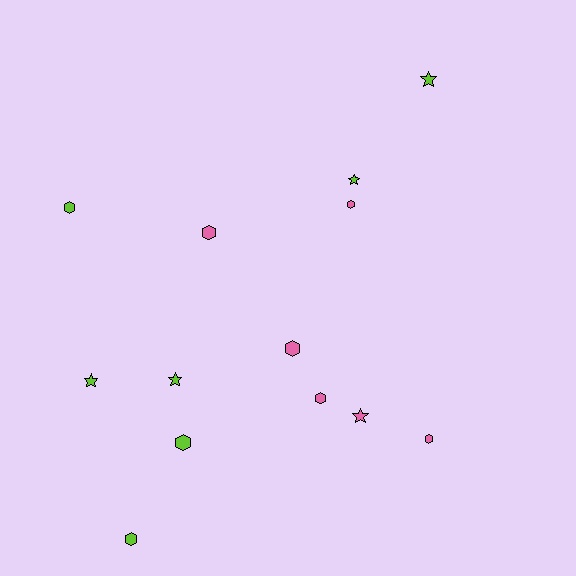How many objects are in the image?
There are 13 objects.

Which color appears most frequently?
Lime, with 7 objects.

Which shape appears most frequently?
Hexagon, with 8 objects.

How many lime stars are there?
There are 4 lime stars.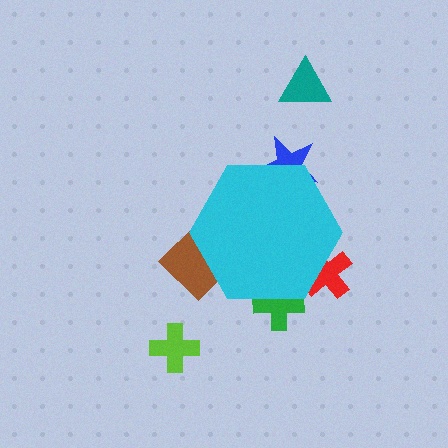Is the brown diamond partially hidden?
Yes, the brown diamond is partially hidden behind the cyan hexagon.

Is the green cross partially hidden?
Yes, the green cross is partially hidden behind the cyan hexagon.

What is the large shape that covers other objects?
A cyan hexagon.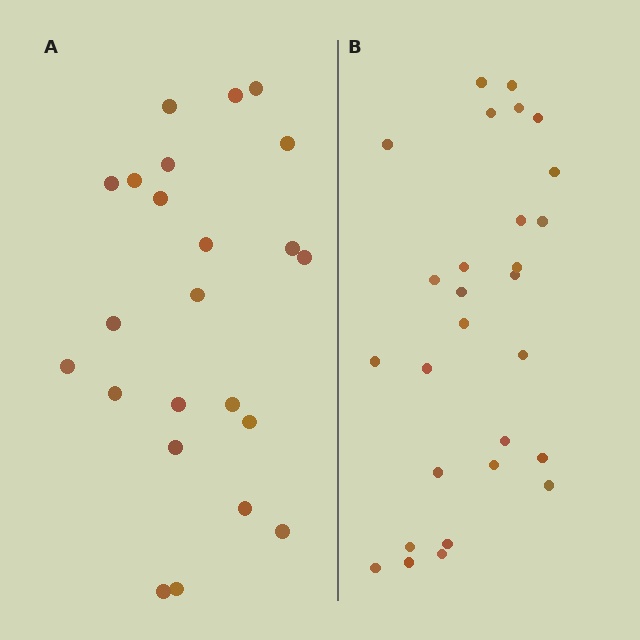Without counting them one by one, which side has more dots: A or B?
Region B (the right region) has more dots.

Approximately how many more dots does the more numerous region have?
Region B has about 5 more dots than region A.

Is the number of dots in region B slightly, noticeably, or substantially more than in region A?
Region B has only slightly more — the two regions are fairly close. The ratio is roughly 1.2 to 1.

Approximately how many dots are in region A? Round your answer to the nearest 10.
About 20 dots. (The exact count is 23, which rounds to 20.)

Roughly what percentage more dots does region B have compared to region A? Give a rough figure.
About 20% more.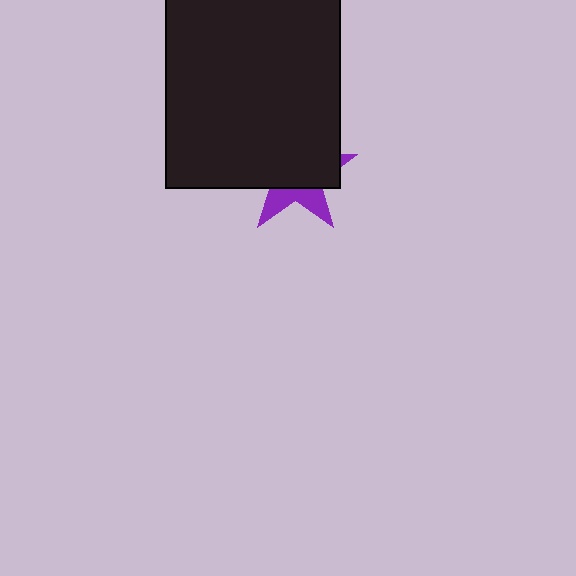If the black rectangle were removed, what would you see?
You would see the complete purple star.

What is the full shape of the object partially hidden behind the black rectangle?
The partially hidden object is a purple star.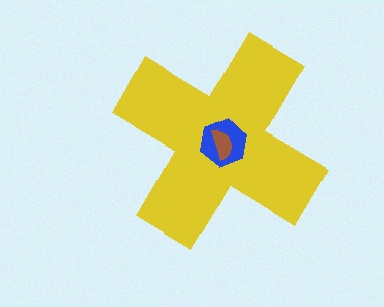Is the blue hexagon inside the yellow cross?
Yes.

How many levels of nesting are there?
3.